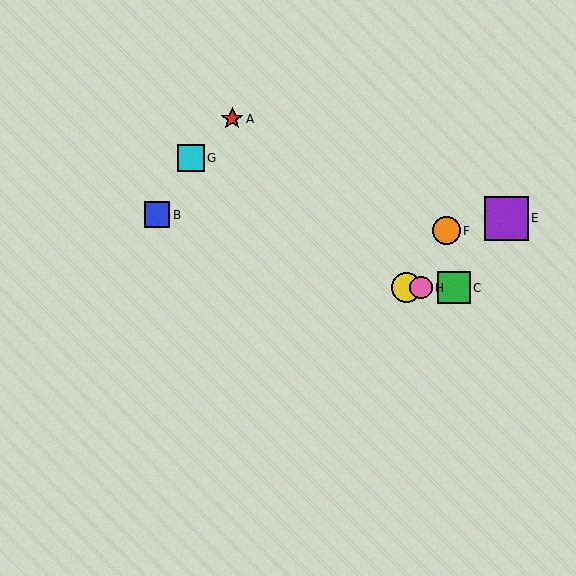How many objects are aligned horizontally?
3 objects (C, D, H) are aligned horizontally.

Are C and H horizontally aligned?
Yes, both are at y≈288.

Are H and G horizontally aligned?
No, H is at y≈288 and G is at y≈158.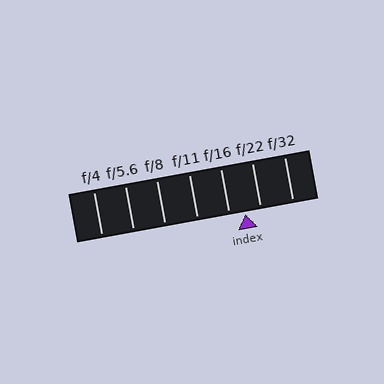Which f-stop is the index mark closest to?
The index mark is closest to f/22.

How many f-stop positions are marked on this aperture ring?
There are 7 f-stop positions marked.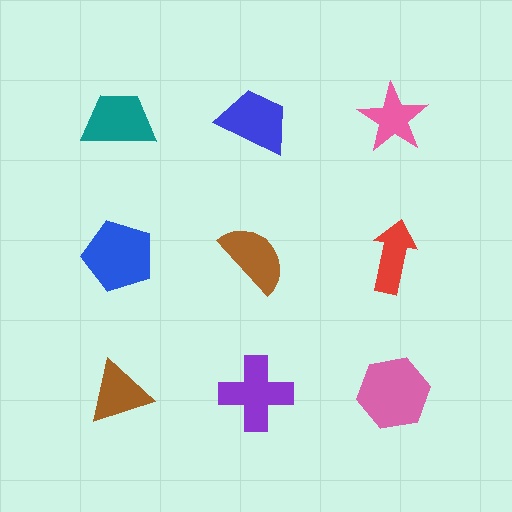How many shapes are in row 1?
3 shapes.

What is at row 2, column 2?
A brown semicircle.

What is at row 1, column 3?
A pink star.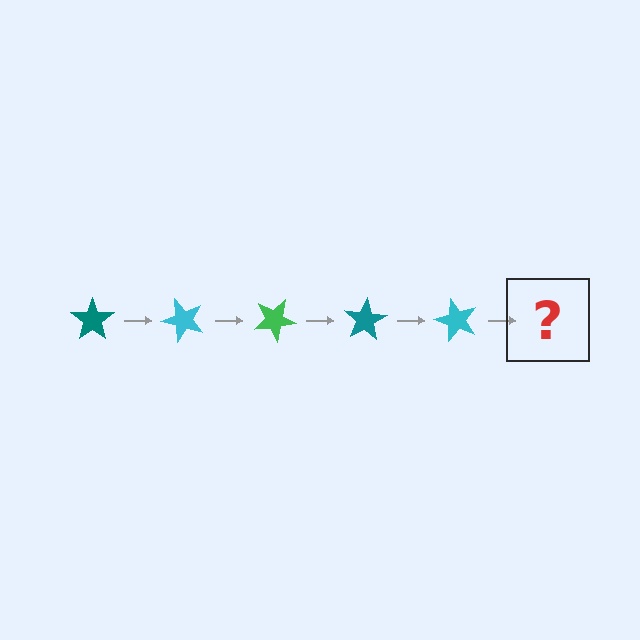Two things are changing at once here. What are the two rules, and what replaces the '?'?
The two rules are that it rotates 50 degrees each step and the color cycles through teal, cyan, and green. The '?' should be a green star, rotated 250 degrees from the start.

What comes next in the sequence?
The next element should be a green star, rotated 250 degrees from the start.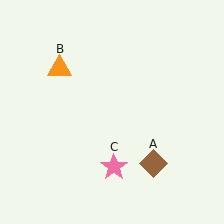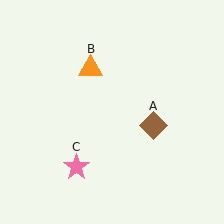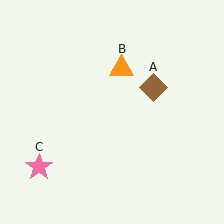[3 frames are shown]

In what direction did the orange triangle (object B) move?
The orange triangle (object B) moved right.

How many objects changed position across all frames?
3 objects changed position: brown diamond (object A), orange triangle (object B), pink star (object C).